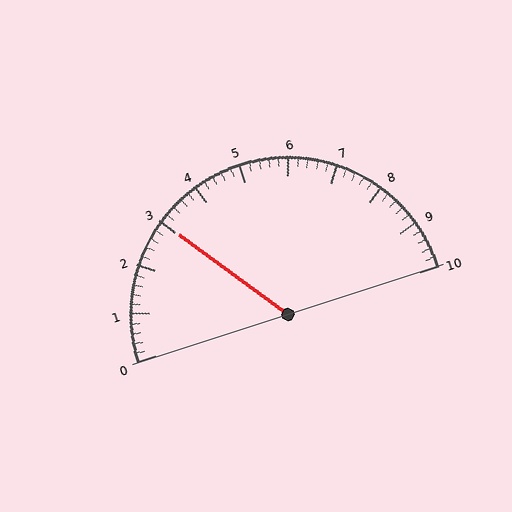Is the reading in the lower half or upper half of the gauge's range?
The reading is in the lower half of the range (0 to 10).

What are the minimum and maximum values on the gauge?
The gauge ranges from 0 to 10.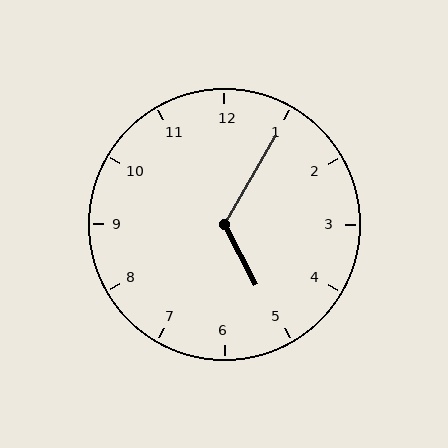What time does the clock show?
5:05.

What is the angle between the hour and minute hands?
Approximately 122 degrees.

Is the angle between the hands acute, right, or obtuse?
It is obtuse.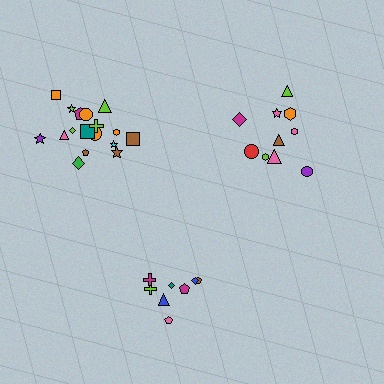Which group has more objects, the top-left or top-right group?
The top-left group.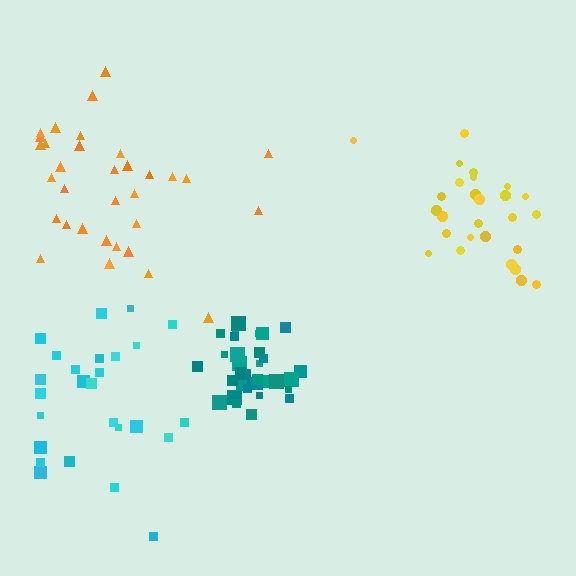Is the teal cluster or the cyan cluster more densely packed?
Teal.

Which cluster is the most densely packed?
Teal.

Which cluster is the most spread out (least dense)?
Orange.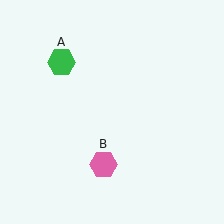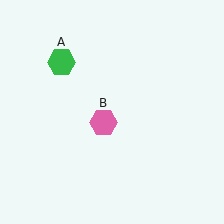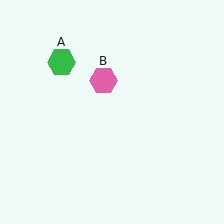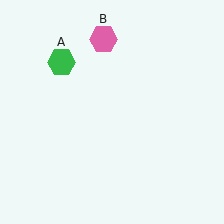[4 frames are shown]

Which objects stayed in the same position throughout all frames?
Green hexagon (object A) remained stationary.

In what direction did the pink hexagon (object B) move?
The pink hexagon (object B) moved up.